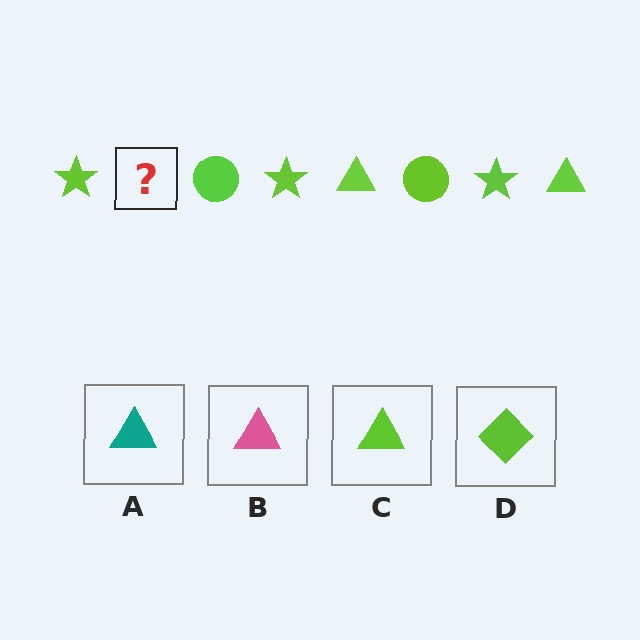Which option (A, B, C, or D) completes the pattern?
C.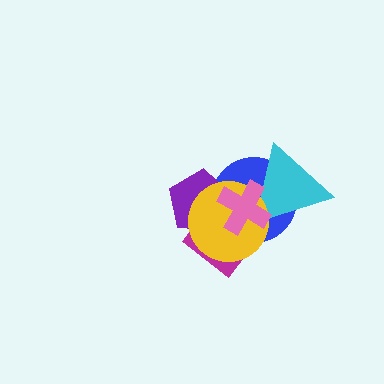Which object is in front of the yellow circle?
The pink cross is in front of the yellow circle.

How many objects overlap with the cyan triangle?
4 objects overlap with the cyan triangle.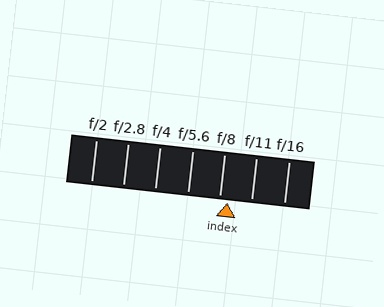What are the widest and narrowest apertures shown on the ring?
The widest aperture shown is f/2 and the narrowest is f/16.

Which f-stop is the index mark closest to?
The index mark is closest to f/8.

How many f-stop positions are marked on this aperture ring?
There are 7 f-stop positions marked.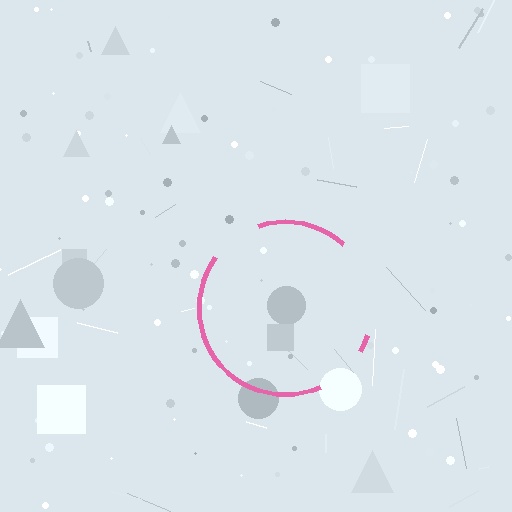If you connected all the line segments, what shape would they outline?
They would outline a circle.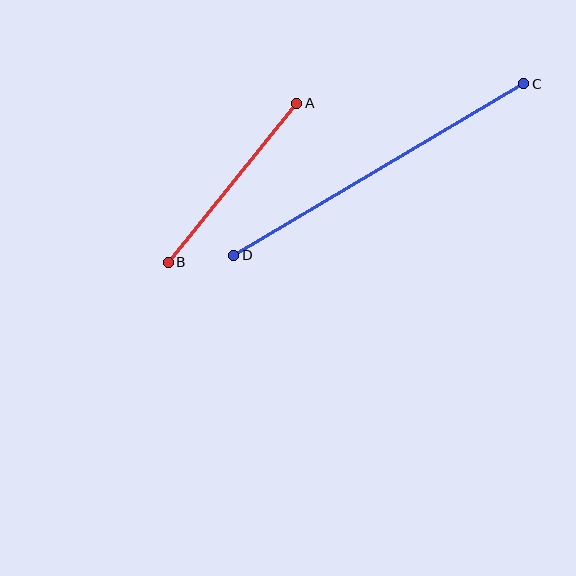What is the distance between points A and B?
The distance is approximately 205 pixels.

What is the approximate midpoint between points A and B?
The midpoint is at approximately (232, 183) pixels.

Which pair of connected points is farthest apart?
Points C and D are farthest apart.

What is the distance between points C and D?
The distance is approximately 336 pixels.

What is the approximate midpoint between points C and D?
The midpoint is at approximately (379, 170) pixels.